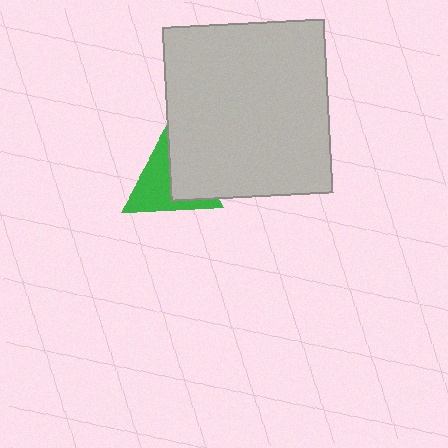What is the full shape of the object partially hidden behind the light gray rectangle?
The partially hidden object is a green triangle.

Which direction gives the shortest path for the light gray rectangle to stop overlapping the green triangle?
Moving right gives the shortest separation.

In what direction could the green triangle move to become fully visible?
The green triangle could move left. That would shift it out from behind the light gray rectangle entirely.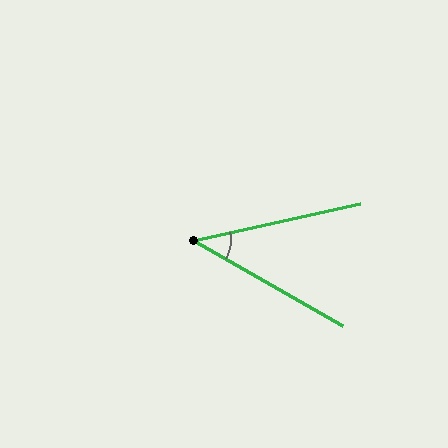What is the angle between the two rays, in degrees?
Approximately 42 degrees.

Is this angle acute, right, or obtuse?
It is acute.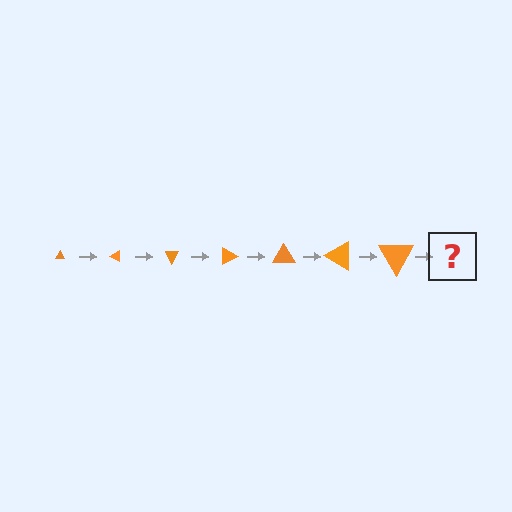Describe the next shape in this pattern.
It should be a triangle, larger than the previous one and rotated 210 degrees from the start.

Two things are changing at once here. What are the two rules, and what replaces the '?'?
The two rules are that the triangle grows larger each step and it rotates 30 degrees each step. The '?' should be a triangle, larger than the previous one and rotated 210 degrees from the start.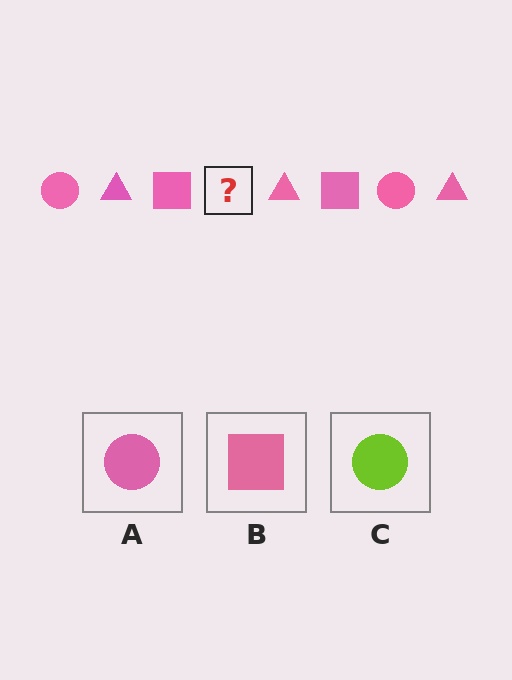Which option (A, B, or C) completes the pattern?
A.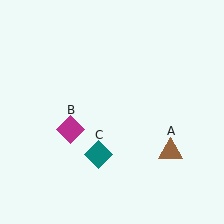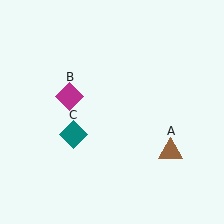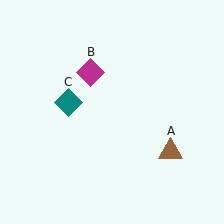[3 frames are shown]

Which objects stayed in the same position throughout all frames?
Brown triangle (object A) remained stationary.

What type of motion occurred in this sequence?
The magenta diamond (object B), teal diamond (object C) rotated clockwise around the center of the scene.